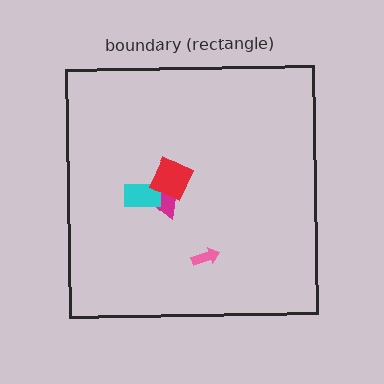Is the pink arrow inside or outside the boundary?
Inside.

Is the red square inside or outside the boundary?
Inside.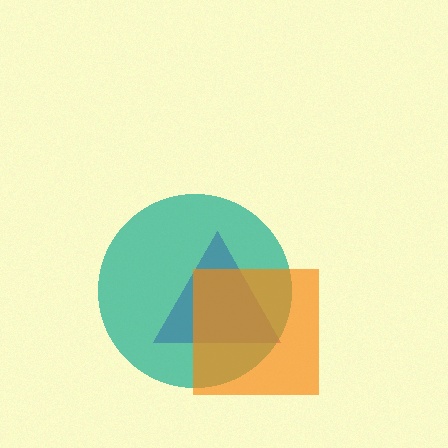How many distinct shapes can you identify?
There are 3 distinct shapes: a purple triangle, a teal circle, an orange square.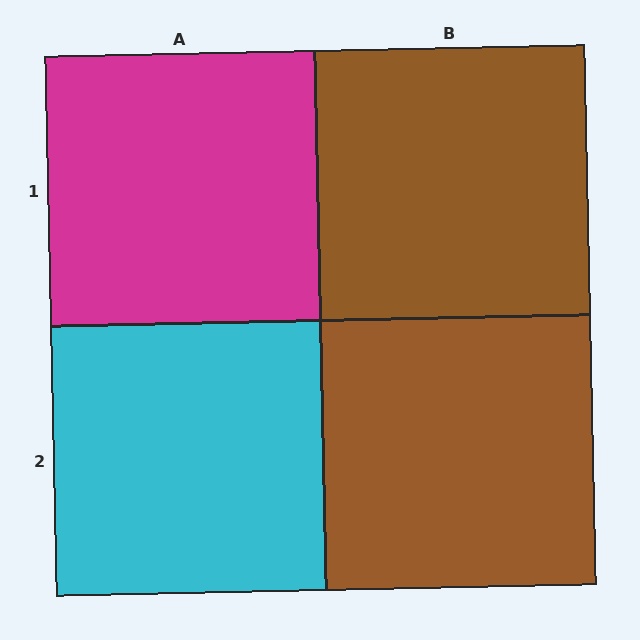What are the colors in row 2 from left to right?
Cyan, brown.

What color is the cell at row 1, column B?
Brown.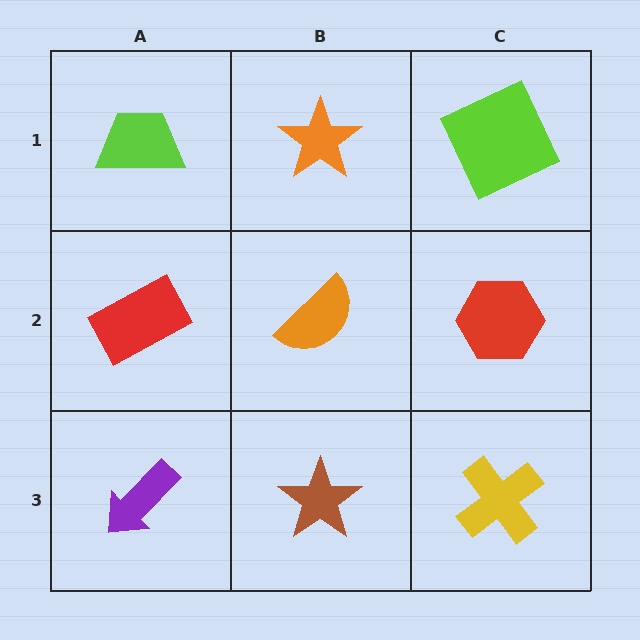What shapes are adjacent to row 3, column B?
An orange semicircle (row 2, column B), a purple arrow (row 3, column A), a yellow cross (row 3, column C).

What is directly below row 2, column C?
A yellow cross.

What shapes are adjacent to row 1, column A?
A red rectangle (row 2, column A), an orange star (row 1, column B).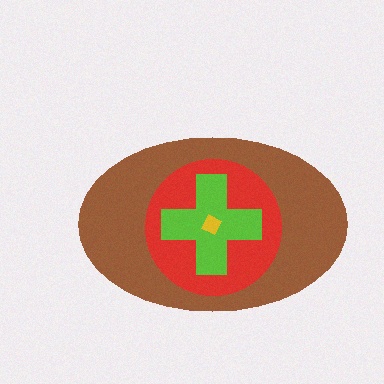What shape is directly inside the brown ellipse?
The red circle.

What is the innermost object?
The yellow diamond.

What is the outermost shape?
The brown ellipse.